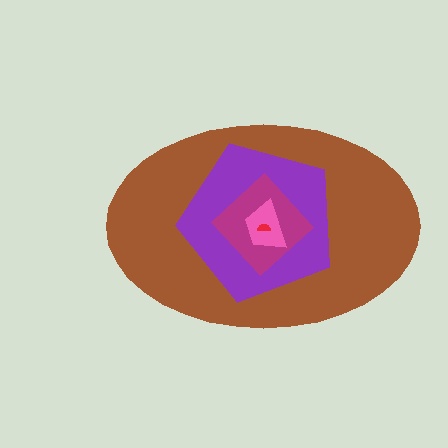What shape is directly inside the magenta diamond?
The pink trapezoid.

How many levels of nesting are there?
5.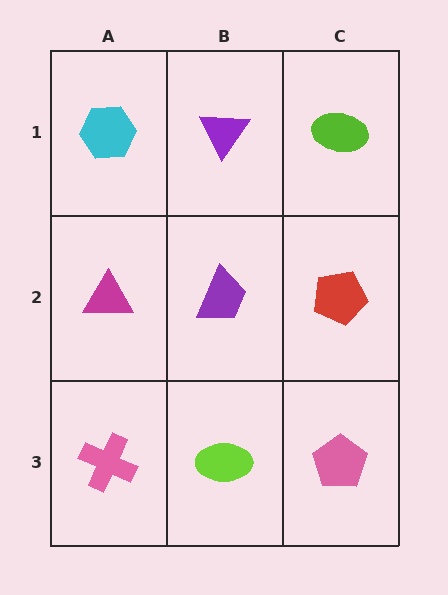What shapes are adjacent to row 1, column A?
A magenta triangle (row 2, column A), a purple triangle (row 1, column B).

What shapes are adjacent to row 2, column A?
A cyan hexagon (row 1, column A), a pink cross (row 3, column A), a purple trapezoid (row 2, column B).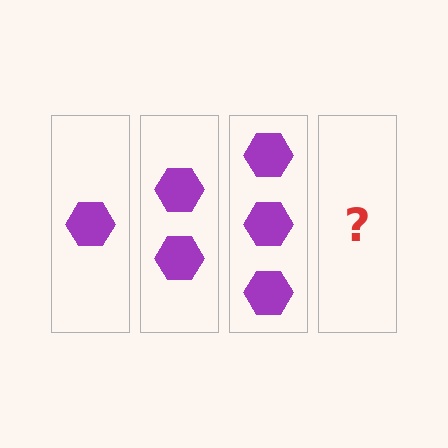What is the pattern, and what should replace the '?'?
The pattern is that each step adds one more hexagon. The '?' should be 4 hexagons.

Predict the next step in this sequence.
The next step is 4 hexagons.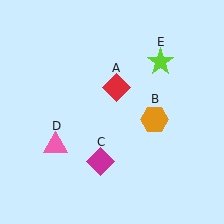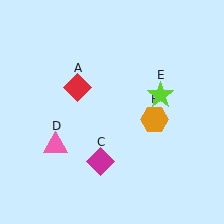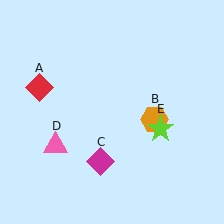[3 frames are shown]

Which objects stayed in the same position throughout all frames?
Orange hexagon (object B) and magenta diamond (object C) and pink triangle (object D) remained stationary.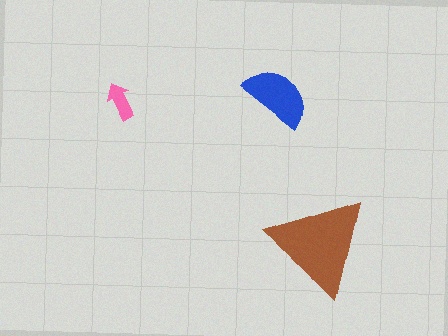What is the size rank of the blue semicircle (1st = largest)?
2nd.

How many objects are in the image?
There are 3 objects in the image.